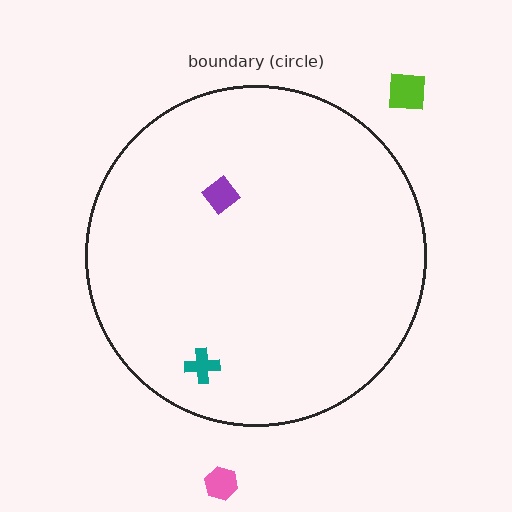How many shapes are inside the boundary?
2 inside, 2 outside.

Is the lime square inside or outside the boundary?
Outside.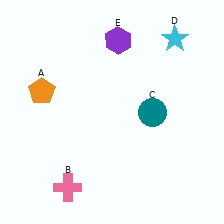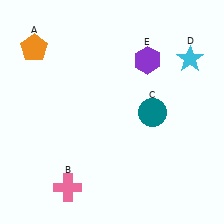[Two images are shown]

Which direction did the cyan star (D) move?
The cyan star (D) moved down.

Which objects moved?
The objects that moved are: the orange pentagon (A), the cyan star (D), the purple hexagon (E).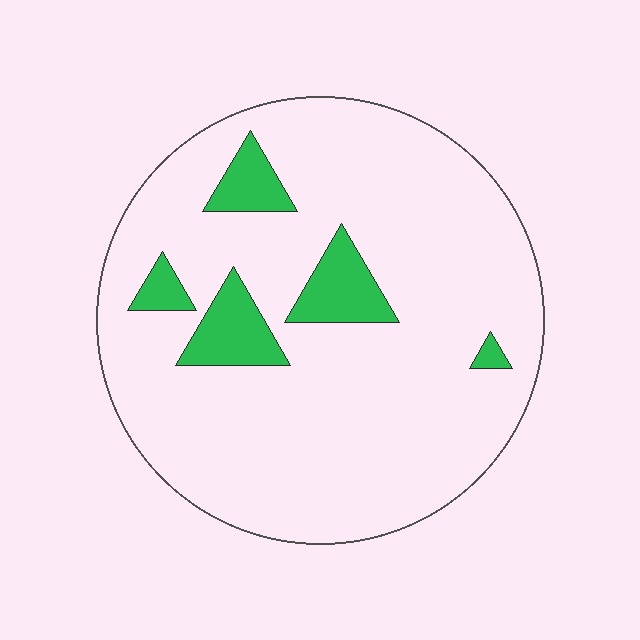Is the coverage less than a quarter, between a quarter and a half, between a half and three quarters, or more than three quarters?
Less than a quarter.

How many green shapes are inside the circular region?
5.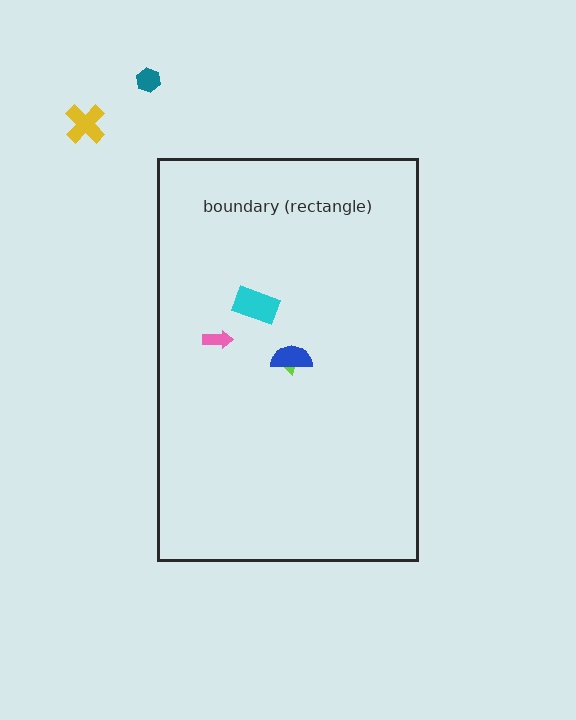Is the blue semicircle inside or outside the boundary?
Inside.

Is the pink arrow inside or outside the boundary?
Inside.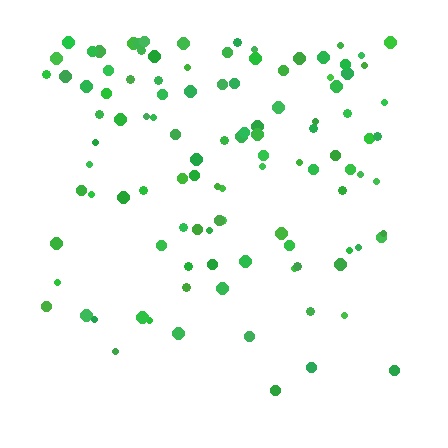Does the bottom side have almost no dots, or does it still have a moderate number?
Still a moderate number, just noticeably fewer than the top.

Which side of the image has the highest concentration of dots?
The top.